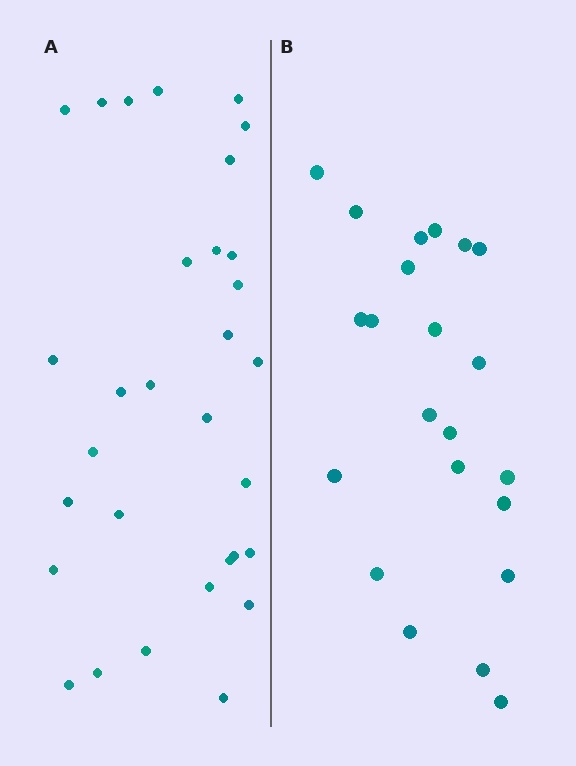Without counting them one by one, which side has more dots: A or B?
Region A (the left region) has more dots.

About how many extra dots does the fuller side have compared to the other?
Region A has roughly 8 or so more dots than region B.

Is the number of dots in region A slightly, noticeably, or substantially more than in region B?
Region A has noticeably more, but not dramatically so. The ratio is roughly 1.4 to 1.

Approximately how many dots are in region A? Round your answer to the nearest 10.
About 30 dots. (The exact count is 31, which rounds to 30.)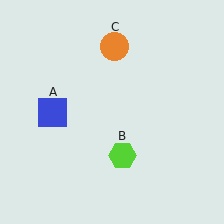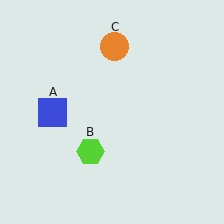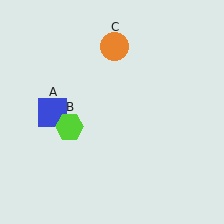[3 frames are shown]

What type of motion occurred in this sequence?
The lime hexagon (object B) rotated clockwise around the center of the scene.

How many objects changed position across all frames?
1 object changed position: lime hexagon (object B).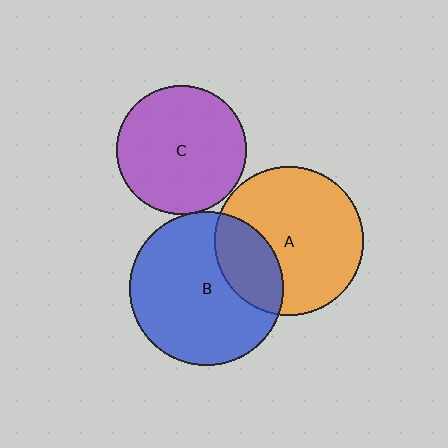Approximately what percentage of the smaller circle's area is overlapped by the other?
Approximately 25%.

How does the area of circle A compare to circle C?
Approximately 1.3 times.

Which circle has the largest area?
Circle B (blue).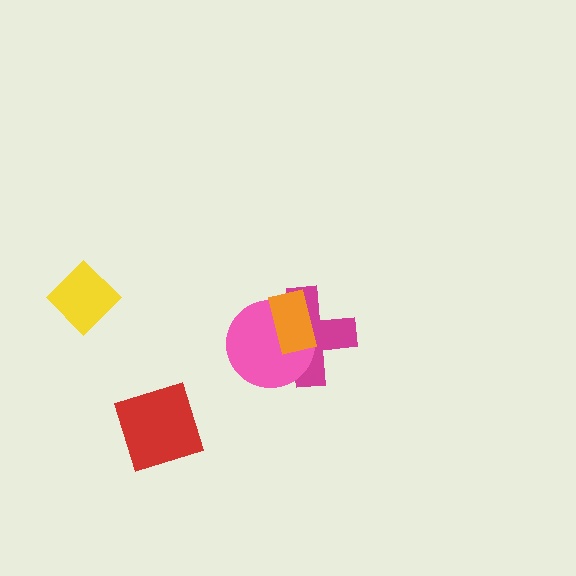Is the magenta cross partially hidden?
Yes, it is partially covered by another shape.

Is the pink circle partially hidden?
Yes, it is partially covered by another shape.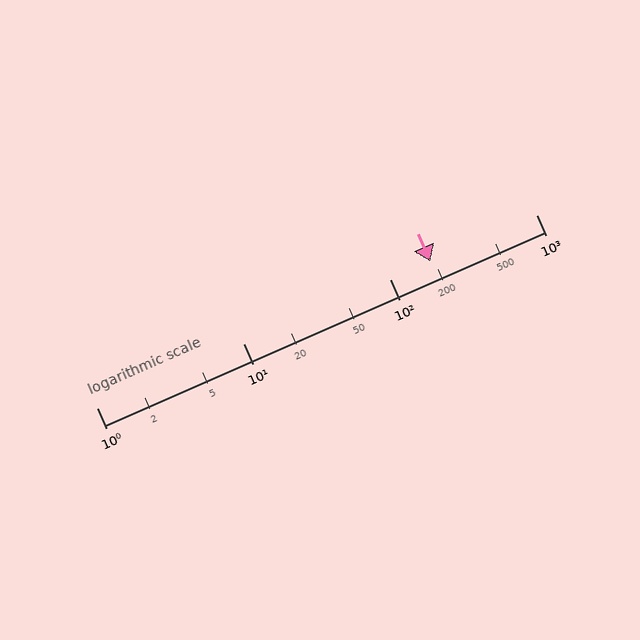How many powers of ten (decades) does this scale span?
The scale spans 3 decades, from 1 to 1000.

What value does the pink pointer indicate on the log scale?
The pointer indicates approximately 190.